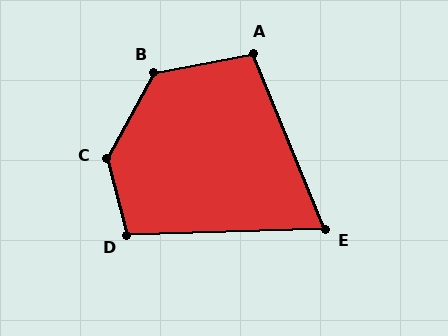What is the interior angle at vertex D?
Approximately 103 degrees (obtuse).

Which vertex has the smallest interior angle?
E, at approximately 69 degrees.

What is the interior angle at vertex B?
Approximately 130 degrees (obtuse).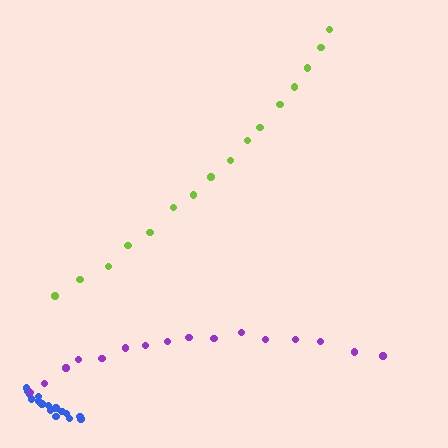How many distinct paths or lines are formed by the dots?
There are 3 distinct paths.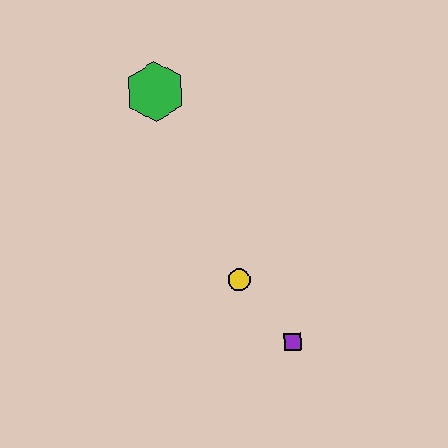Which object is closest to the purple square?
The yellow circle is closest to the purple square.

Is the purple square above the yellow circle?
No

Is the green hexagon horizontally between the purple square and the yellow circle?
No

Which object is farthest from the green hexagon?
The purple square is farthest from the green hexagon.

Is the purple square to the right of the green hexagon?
Yes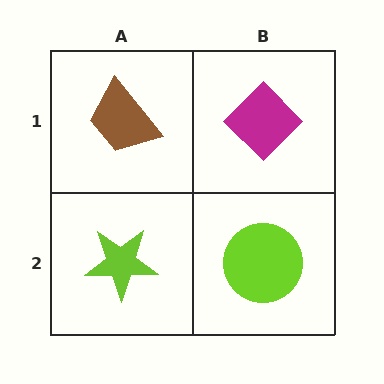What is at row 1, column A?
A brown trapezoid.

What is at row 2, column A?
A lime star.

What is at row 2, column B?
A lime circle.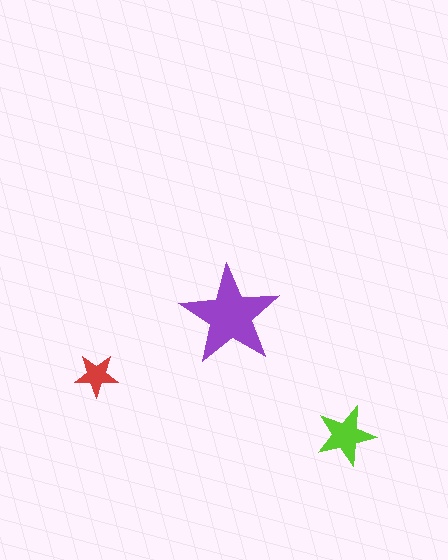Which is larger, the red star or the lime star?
The lime one.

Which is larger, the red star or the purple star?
The purple one.